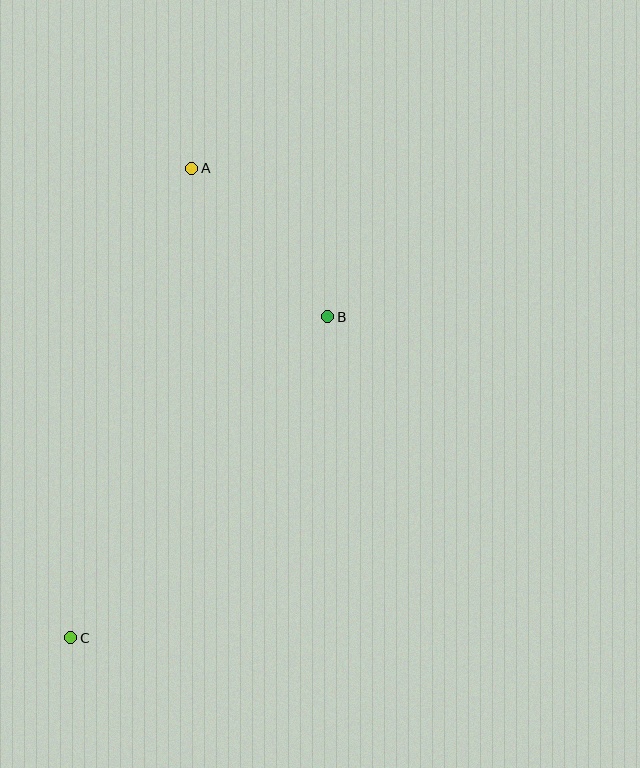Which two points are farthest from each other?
Points A and C are farthest from each other.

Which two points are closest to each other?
Points A and B are closest to each other.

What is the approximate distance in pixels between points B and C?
The distance between B and C is approximately 411 pixels.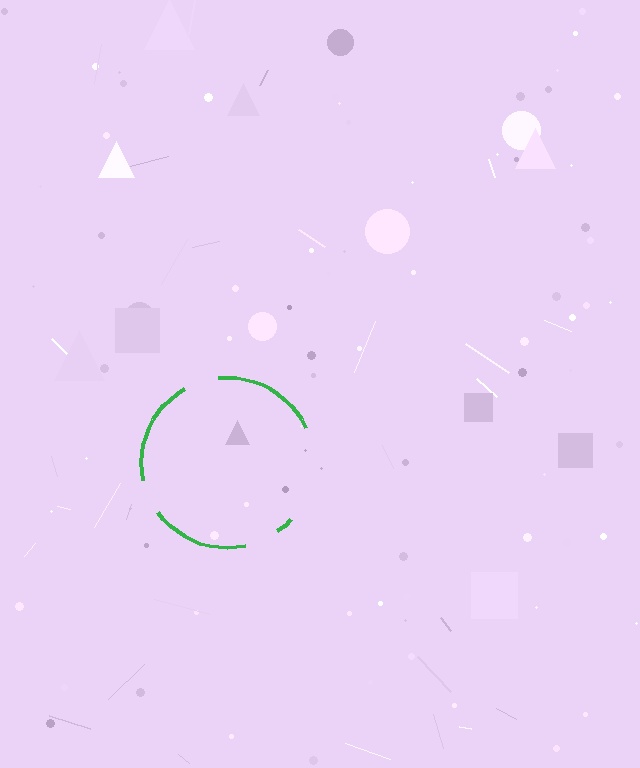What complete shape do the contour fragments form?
The contour fragments form a circle.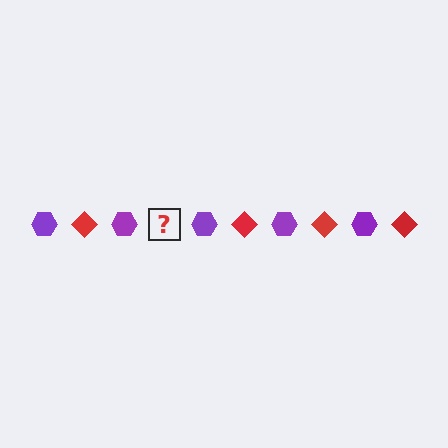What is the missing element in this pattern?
The missing element is a red diamond.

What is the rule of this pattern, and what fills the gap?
The rule is that the pattern alternates between purple hexagon and red diamond. The gap should be filled with a red diamond.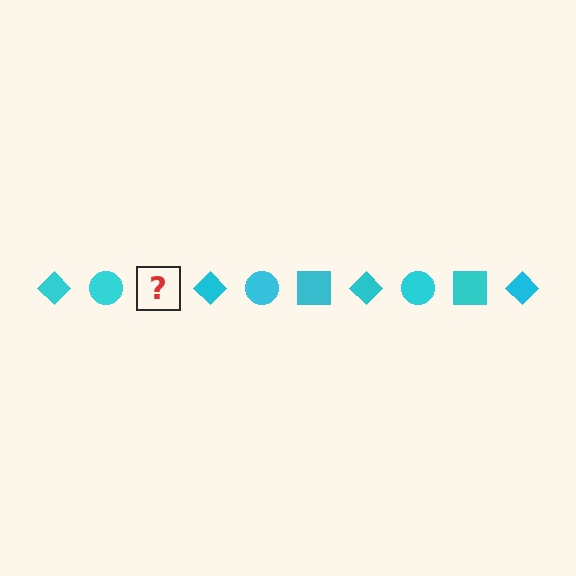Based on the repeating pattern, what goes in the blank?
The blank should be a cyan square.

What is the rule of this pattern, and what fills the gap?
The rule is that the pattern cycles through diamond, circle, square shapes in cyan. The gap should be filled with a cyan square.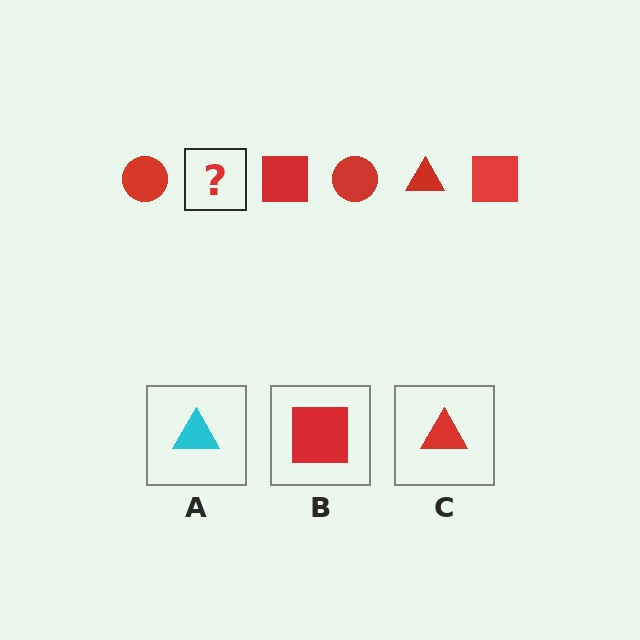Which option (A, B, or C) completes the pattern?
C.